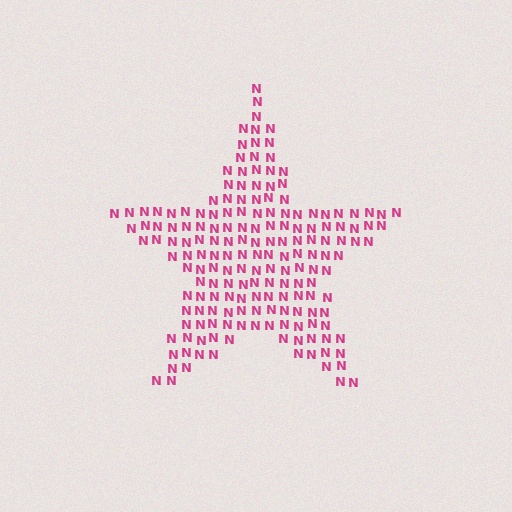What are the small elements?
The small elements are letter N's.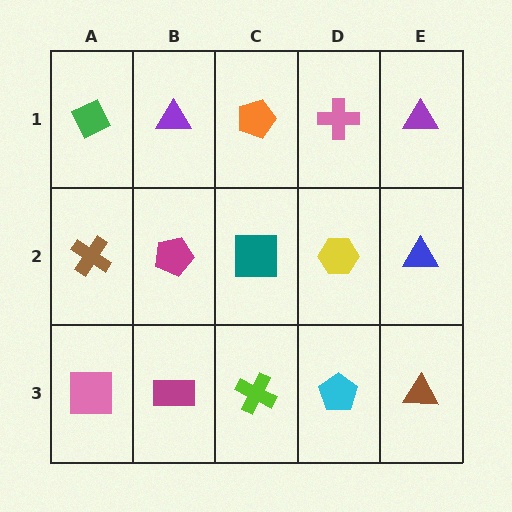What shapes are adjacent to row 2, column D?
A pink cross (row 1, column D), a cyan pentagon (row 3, column D), a teal square (row 2, column C), a blue triangle (row 2, column E).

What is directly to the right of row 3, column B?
A lime cross.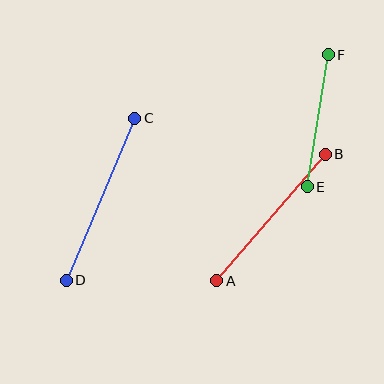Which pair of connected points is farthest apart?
Points C and D are farthest apart.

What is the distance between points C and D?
The distance is approximately 176 pixels.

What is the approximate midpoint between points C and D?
The midpoint is at approximately (101, 199) pixels.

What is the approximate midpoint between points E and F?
The midpoint is at approximately (318, 121) pixels.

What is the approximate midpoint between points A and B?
The midpoint is at approximately (271, 218) pixels.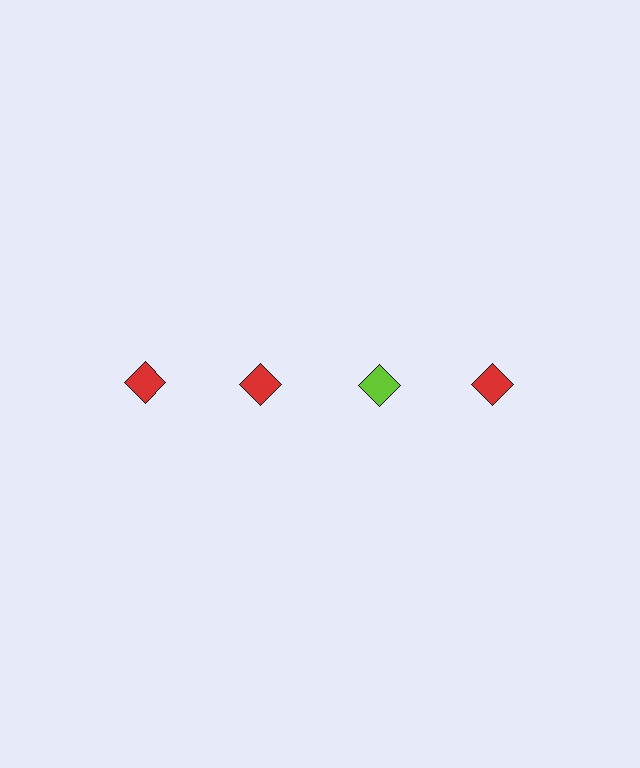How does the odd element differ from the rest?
It has a different color: lime instead of red.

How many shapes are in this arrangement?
There are 4 shapes arranged in a grid pattern.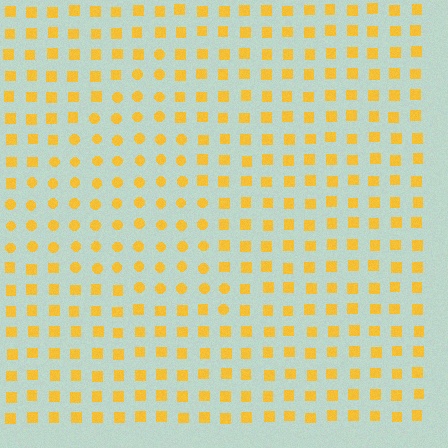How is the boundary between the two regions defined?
The boundary is defined by a change in element shape: circles inside vs. squares outside. All elements share the same color and spacing.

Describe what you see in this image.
The image is filled with small yellow elements arranged in a uniform grid. A triangle-shaped region contains circles, while the surrounding area contains squares. The boundary is defined purely by the change in element shape.